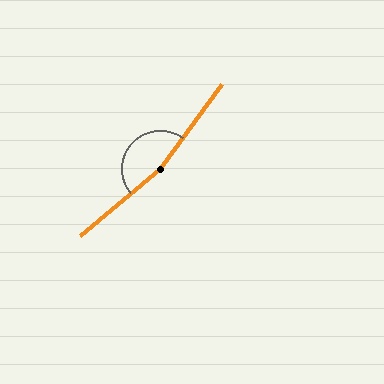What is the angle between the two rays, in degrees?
Approximately 166 degrees.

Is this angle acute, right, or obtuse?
It is obtuse.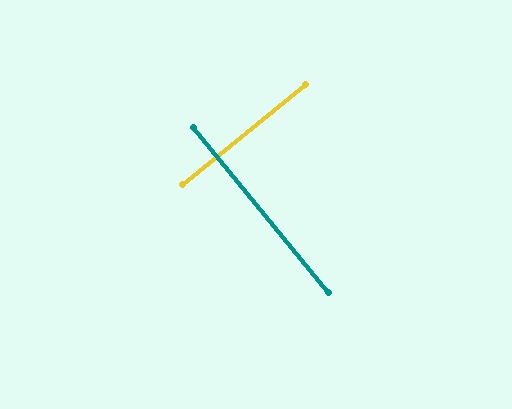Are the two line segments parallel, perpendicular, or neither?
Perpendicular — they meet at approximately 90°.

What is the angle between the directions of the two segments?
Approximately 90 degrees.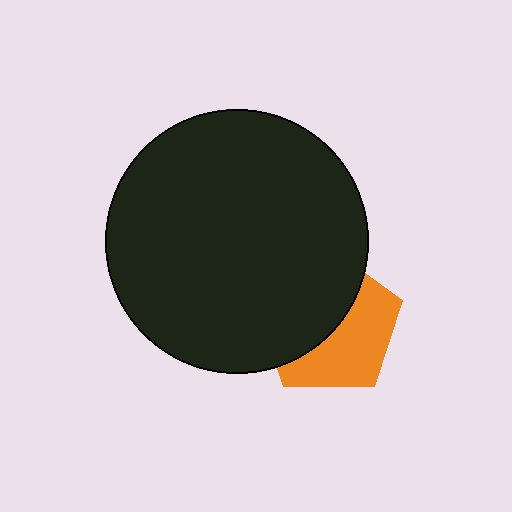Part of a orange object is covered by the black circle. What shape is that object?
It is a pentagon.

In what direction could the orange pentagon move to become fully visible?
The orange pentagon could move toward the lower-right. That would shift it out from behind the black circle entirely.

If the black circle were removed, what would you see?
You would see the complete orange pentagon.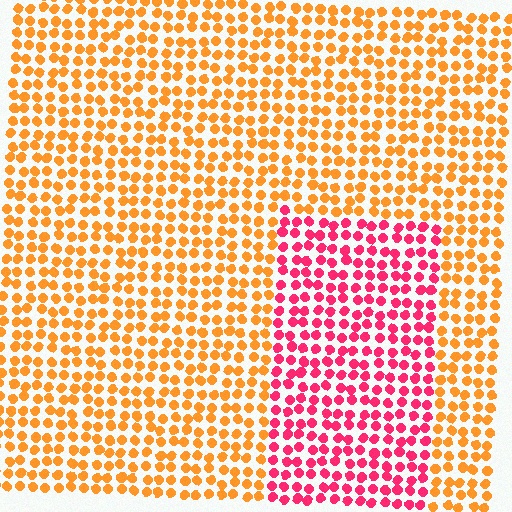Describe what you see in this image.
The image is filled with small orange elements in a uniform arrangement. A rectangle-shaped region is visible where the elements are tinted to a slightly different hue, forming a subtle color boundary.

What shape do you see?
I see a rectangle.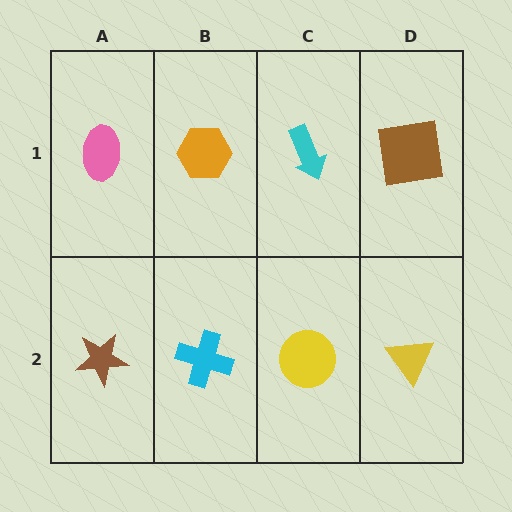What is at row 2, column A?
A brown star.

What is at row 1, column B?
An orange hexagon.